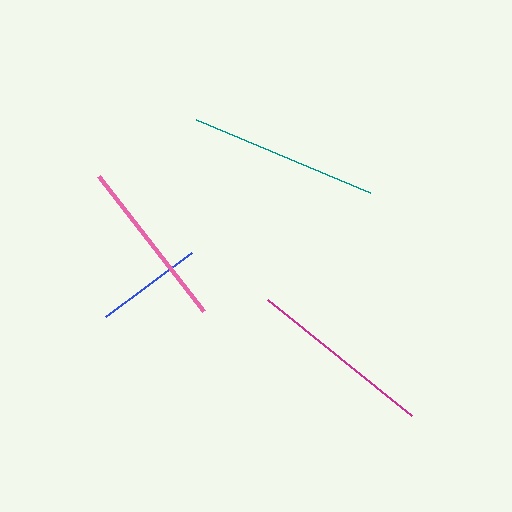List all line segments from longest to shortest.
From longest to shortest: teal, magenta, pink, blue.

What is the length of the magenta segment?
The magenta segment is approximately 185 pixels long.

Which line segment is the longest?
The teal line is the longest at approximately 189 pixels.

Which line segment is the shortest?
The blue line is the shortest at approximately 108 pixels.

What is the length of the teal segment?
The teal segment is approximately 189 pixels long.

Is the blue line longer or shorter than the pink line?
The pink line is longer than the blue line.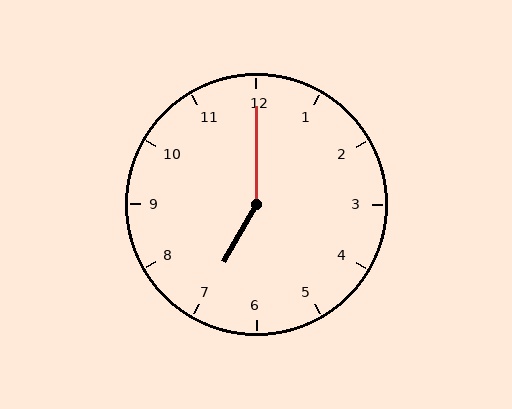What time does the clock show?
7:00.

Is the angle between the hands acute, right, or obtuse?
It is obtuse.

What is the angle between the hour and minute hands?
Approximately 150 degrees.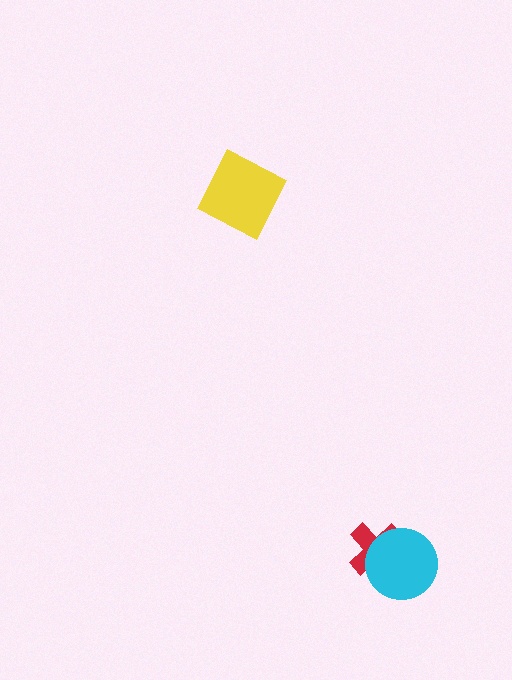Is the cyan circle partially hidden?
No, no other shape covers it.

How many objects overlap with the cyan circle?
1 object overlaps with the cyan circle.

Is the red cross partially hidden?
Yes, it is partially covered by another shape.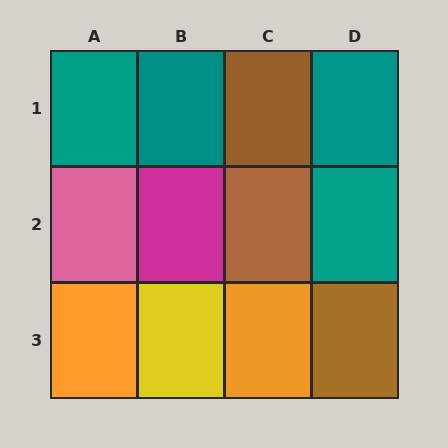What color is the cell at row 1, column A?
Teal.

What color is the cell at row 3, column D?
Brown.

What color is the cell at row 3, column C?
Orange.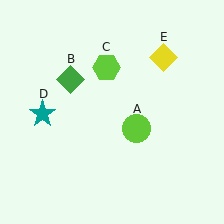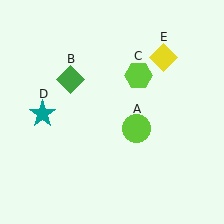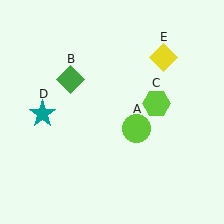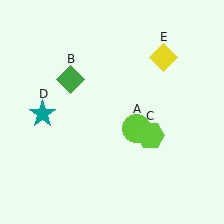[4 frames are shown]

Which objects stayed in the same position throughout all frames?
Lime circle (object A) and green diamond (object B) and teal star (object D) and yellow diamond (object E) remained stationary.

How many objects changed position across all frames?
1 object changed position: lime hexagon (object C).